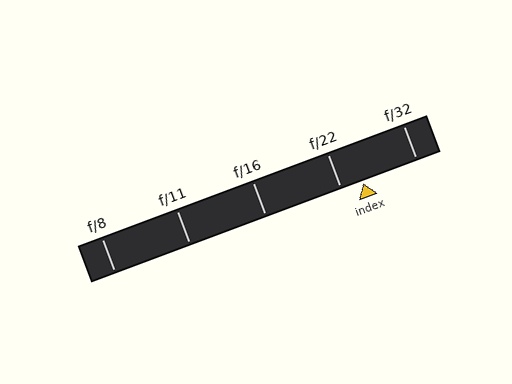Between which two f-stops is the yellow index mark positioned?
The index mark is between f/22 and f/32.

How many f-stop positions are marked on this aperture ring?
There are 5 f-stop positions marked.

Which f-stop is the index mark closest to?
The index mark is closest to f/22.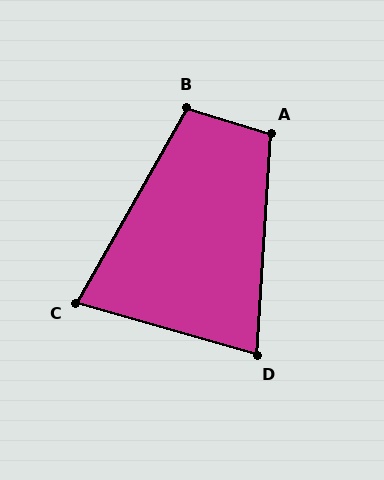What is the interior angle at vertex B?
Approximately 103 degrees (obtuse).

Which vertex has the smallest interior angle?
C, at approximately 76 degrees.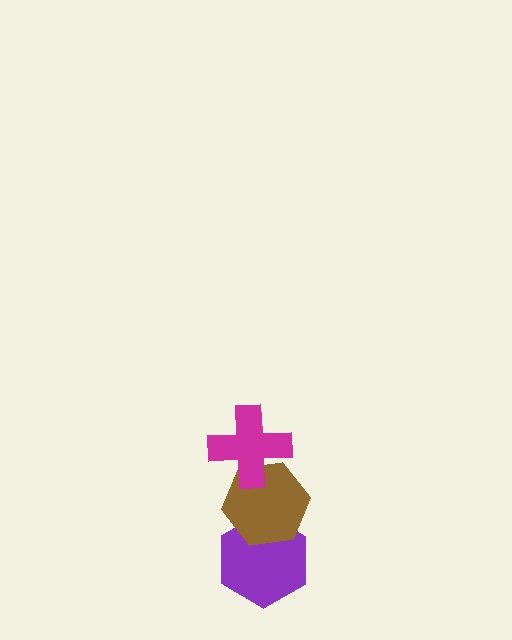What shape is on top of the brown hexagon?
The magenta cross is on top of the brown hexagon.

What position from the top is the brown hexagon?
The brown hexagon is 2nd from the top.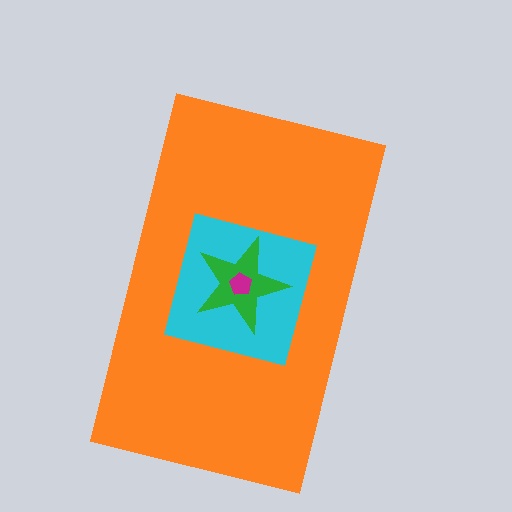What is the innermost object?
The magenta pentagon.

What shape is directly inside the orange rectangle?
The cyan square.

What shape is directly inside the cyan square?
The green star.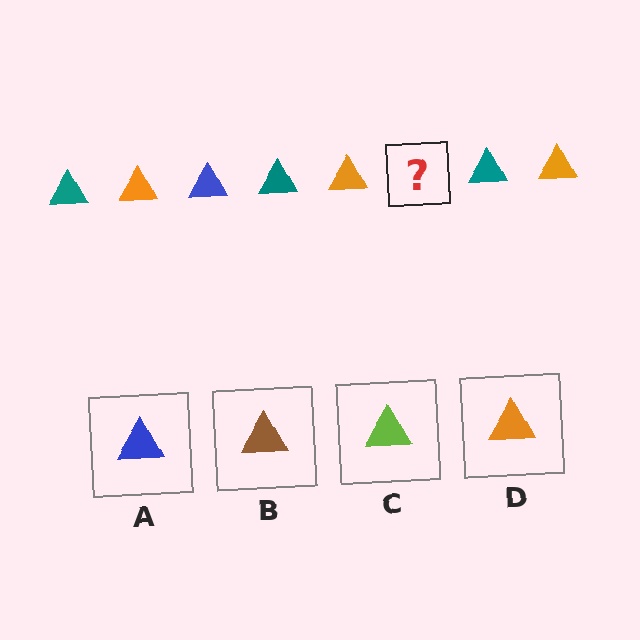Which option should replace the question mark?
Option A.